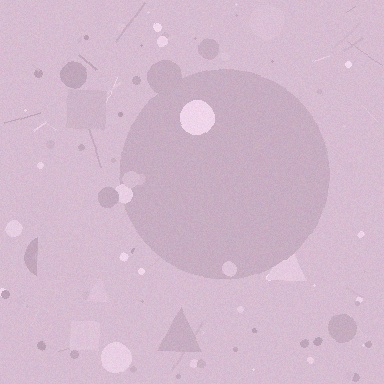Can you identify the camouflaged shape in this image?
The camouflaged shape is a circle.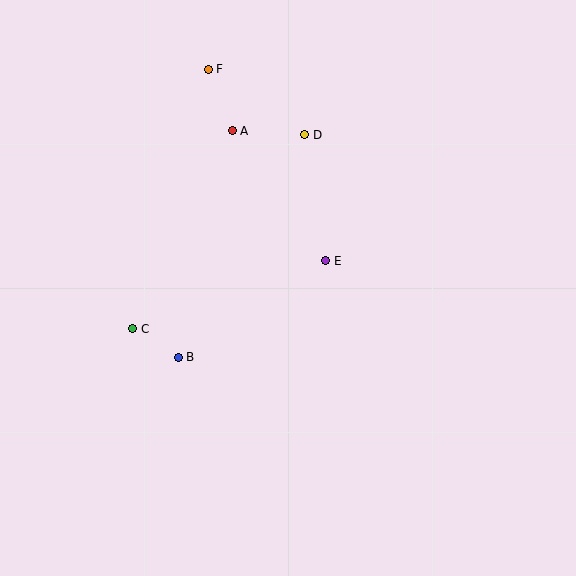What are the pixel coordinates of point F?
Point F is at (208, 69).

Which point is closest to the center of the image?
Point E at (326, 261) is closest to the center.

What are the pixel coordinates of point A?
Point A is at (232, 131).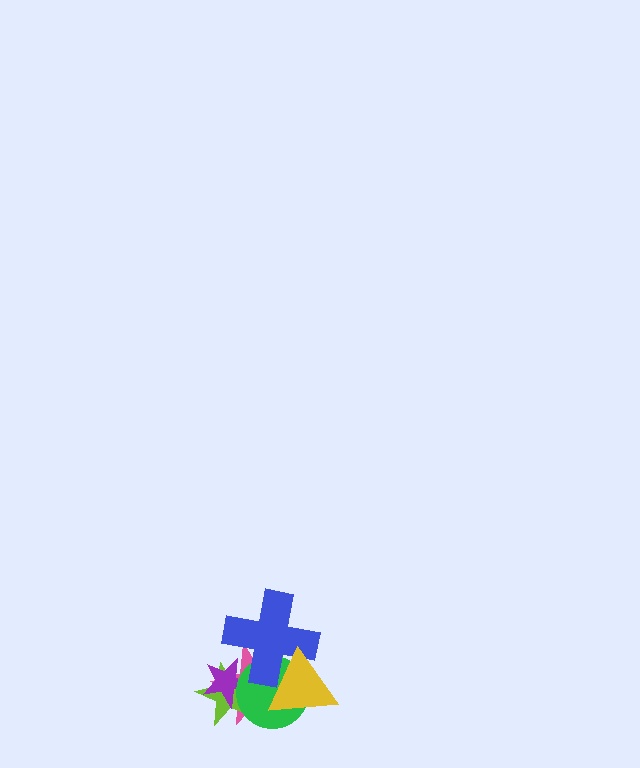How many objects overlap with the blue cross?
5 objects overlap with the blue cross.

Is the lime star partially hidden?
Yes, it is partially covered by another shape.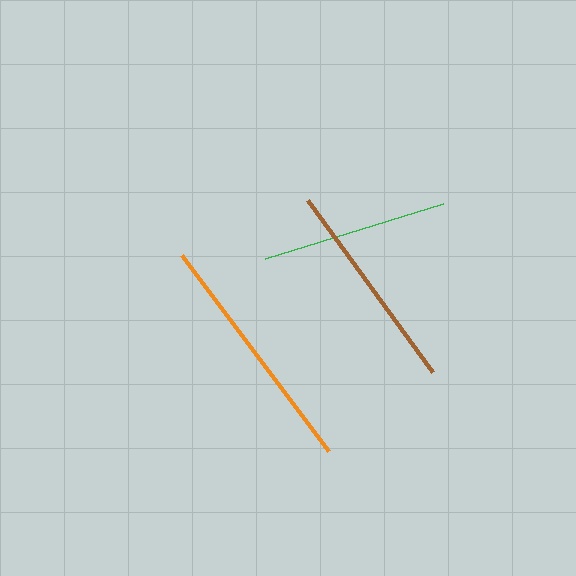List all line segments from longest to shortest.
From longest to shortest: orange, brown, green.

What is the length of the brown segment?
The brown segment is approximately 212 pixels long.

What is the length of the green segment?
The green segment is approximately 186 pixels long.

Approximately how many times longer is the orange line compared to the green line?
The orange line is approximately 1.3 times the length of the green line.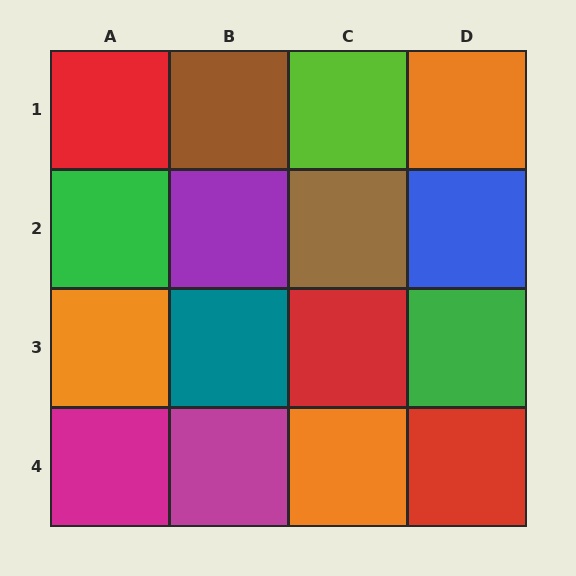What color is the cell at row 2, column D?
Blue.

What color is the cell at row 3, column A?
Orange.